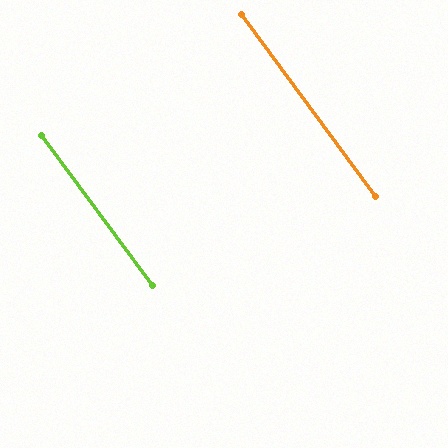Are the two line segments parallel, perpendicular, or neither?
Parallel — their directions differ by only 0.2°.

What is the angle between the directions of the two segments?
Approximately 0 degrees.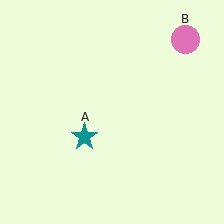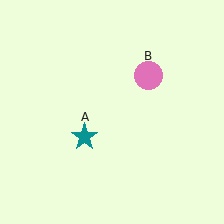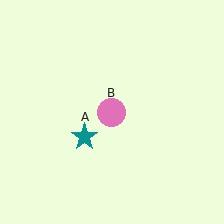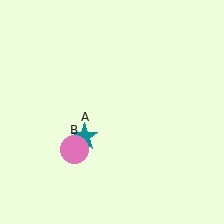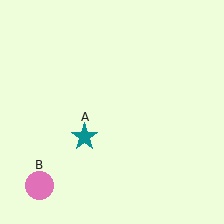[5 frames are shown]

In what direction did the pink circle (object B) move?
The pink circle (object B) moved down and to the left.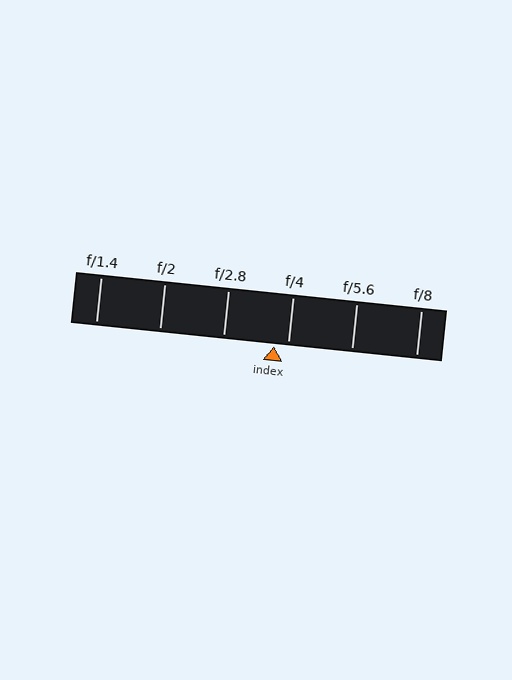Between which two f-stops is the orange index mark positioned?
The index mark is between f/2.8 and f/4.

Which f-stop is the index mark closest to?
The index mark is closest to f/4.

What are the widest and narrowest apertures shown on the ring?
The widest aperture shown is f/1.4 and the narrowest is f/8.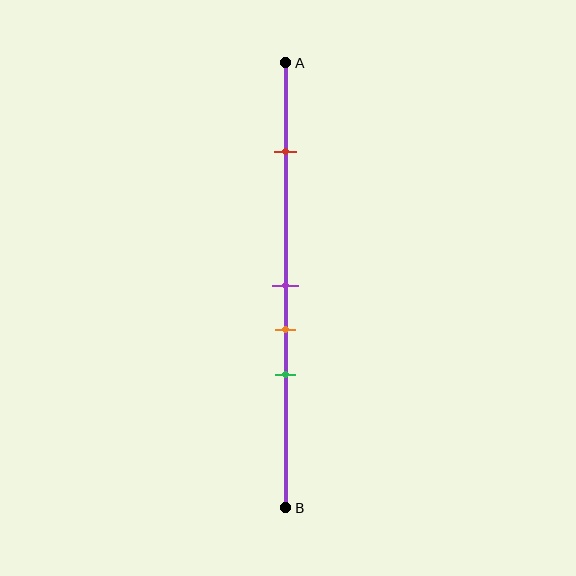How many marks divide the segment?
There are 4 marks dividing the segment.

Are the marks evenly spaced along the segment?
No, the marks are not evenly spaced.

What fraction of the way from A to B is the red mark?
The red mark is approximately 20% (0.2) of the way from A to B.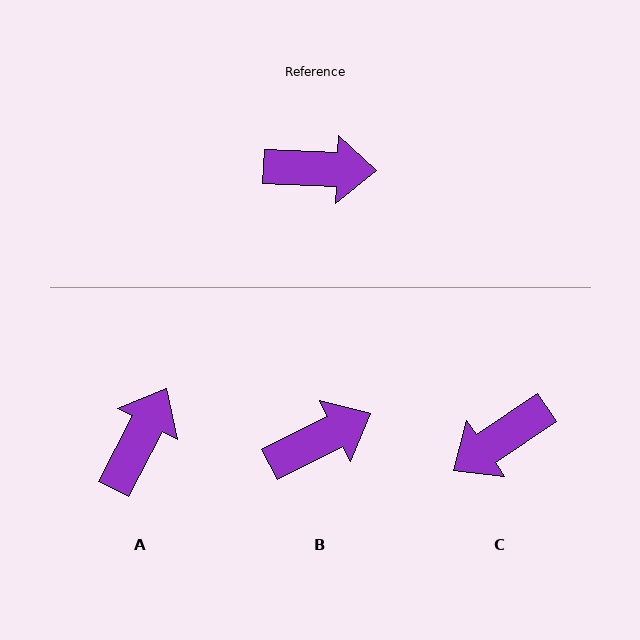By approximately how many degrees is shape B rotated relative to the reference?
Approximately 29 degrees counter-clockwise.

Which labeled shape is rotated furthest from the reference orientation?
C, about 144 degrees away.